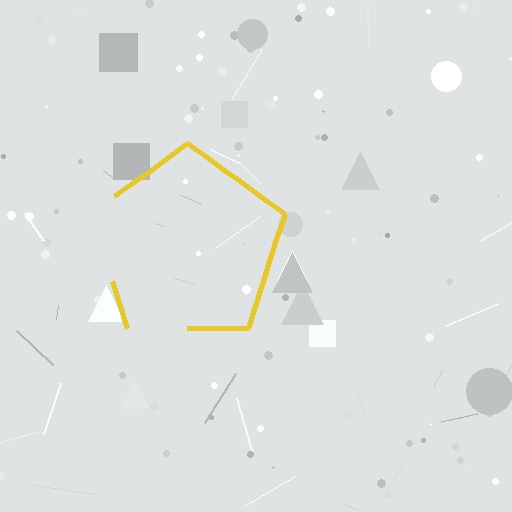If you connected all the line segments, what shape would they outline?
They would outline a pentagon.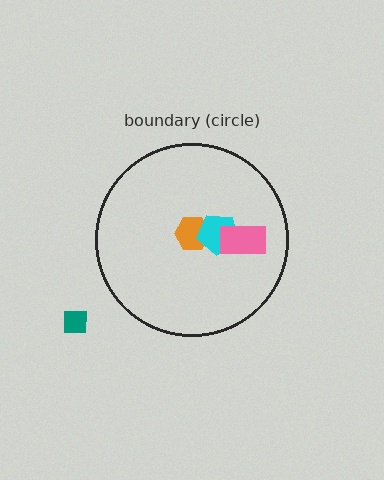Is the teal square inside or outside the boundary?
Outside.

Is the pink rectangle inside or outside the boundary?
Inside.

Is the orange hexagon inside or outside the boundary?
Inside.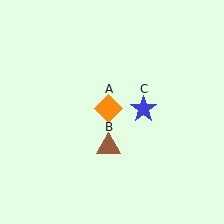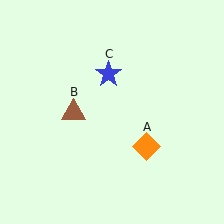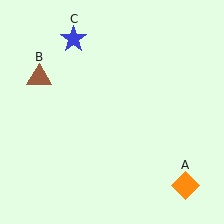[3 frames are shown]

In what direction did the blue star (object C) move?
The blue star (object C) moved up and to the left.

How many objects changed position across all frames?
3 objects changed position: orange diamond (object A), brown triangle (object B), blue star (object C).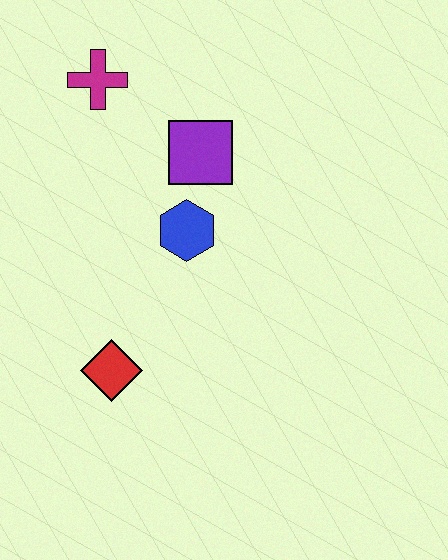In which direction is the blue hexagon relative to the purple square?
The blue hexagon is below the purple square.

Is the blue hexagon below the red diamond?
No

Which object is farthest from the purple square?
The red diamond is farthest from the purple square.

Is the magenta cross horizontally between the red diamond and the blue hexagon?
No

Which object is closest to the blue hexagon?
The purple square is closest to the blue hexagon.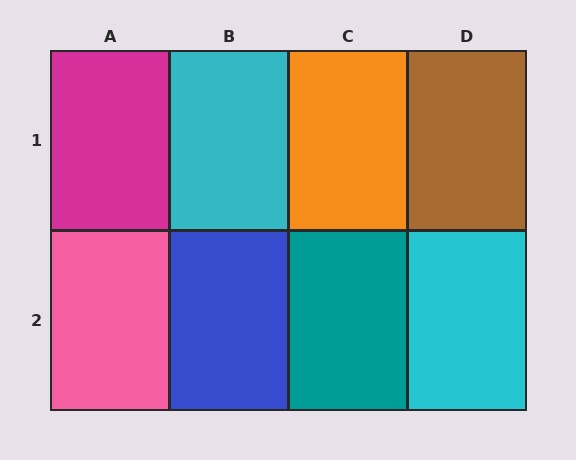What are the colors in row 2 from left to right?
Pink, blue, teal, cyan.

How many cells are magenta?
1 cell is magenta.